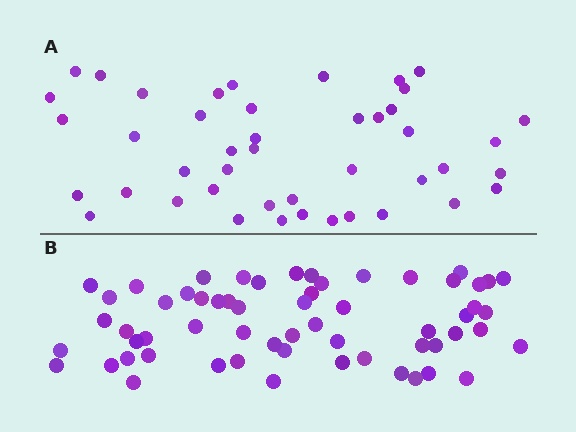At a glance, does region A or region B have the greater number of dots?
Region B (the bottom region) has more dots.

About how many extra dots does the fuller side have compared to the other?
Region B has approximately 15 more dots than region A.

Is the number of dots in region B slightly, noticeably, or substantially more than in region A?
Region B has noticeably more, but not dramatically so. The ratio is roughly 1.4 to 1.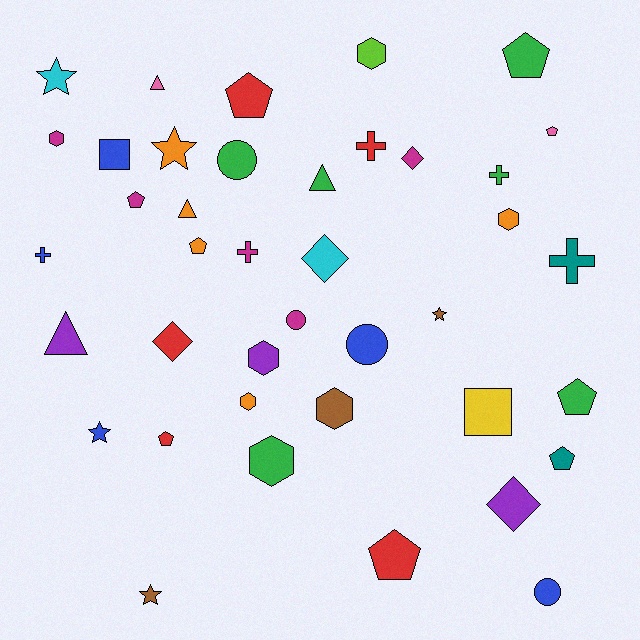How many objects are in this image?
There are 40 objects.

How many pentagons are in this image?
There are 9 pentagons.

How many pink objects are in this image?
There are 2 pink objects.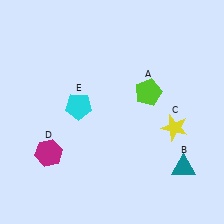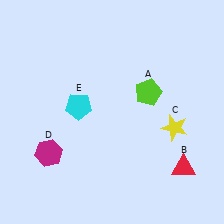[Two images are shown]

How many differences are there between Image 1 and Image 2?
There is 1 difference between the two images.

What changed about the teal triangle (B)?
In Image 1, B is teal. In Image 2, it changed to red.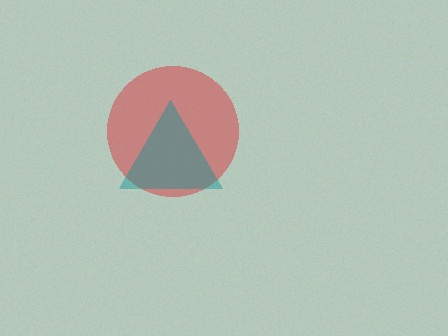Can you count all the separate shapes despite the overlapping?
Yes, there are 2 separate shapes.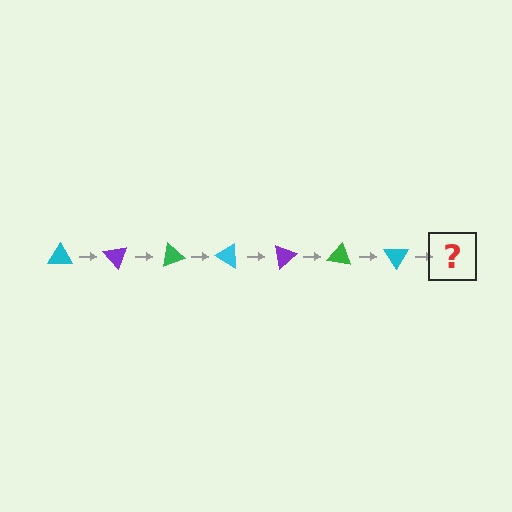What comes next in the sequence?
The next element should be a purple triangle, rotated 350 degrees from the start.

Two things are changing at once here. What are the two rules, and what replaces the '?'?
The two rules are that it rotates 50 degrees each step and the color cycles through cyan, purple, and green. The '?' should be a purple triangle, rotated 350 degrees from the start.